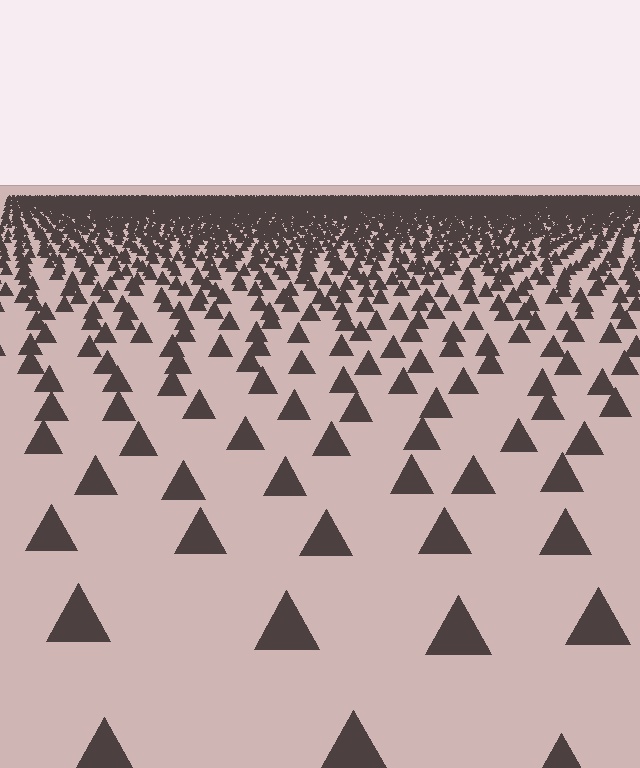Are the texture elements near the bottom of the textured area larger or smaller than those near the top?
Larger. Near the bottom, elements are closer to the viewer and appear at a bigger on-screen size.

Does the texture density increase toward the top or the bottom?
Density increases toward the top.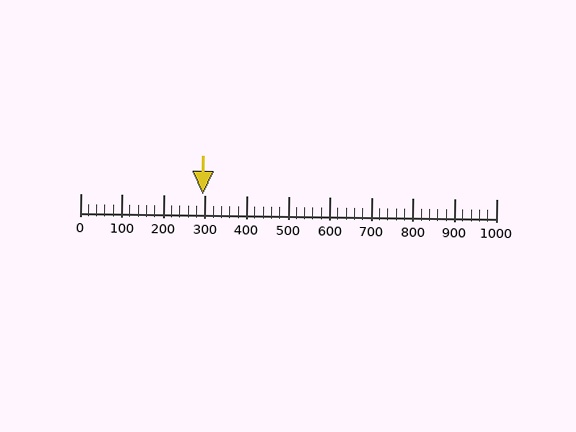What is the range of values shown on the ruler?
The ruler shows values from 0 to 1000.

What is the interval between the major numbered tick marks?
The major tick marks are spaced 100 units apart.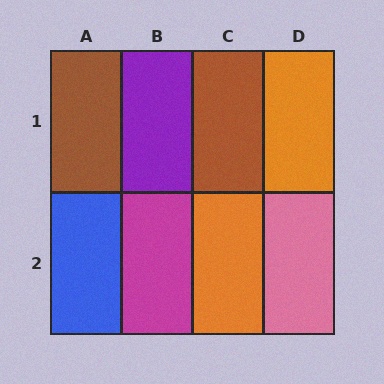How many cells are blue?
1 cell is blue.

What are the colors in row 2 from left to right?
Blue, magenta, orange, pink.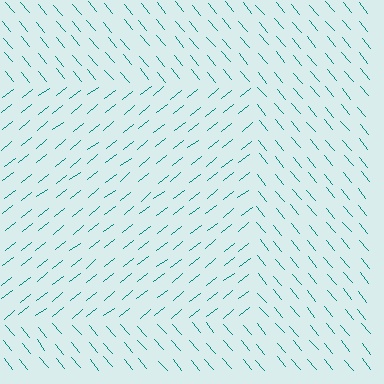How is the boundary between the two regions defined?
The boundary is defined purely by a change in line orientation (approximately 89 degrees difference). All lines are the same color and thickness.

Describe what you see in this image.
The image is filled with small teal line segments. A rectangle region in the image has lines oriented differently from the surrounding lines, creating a visible texture boundary.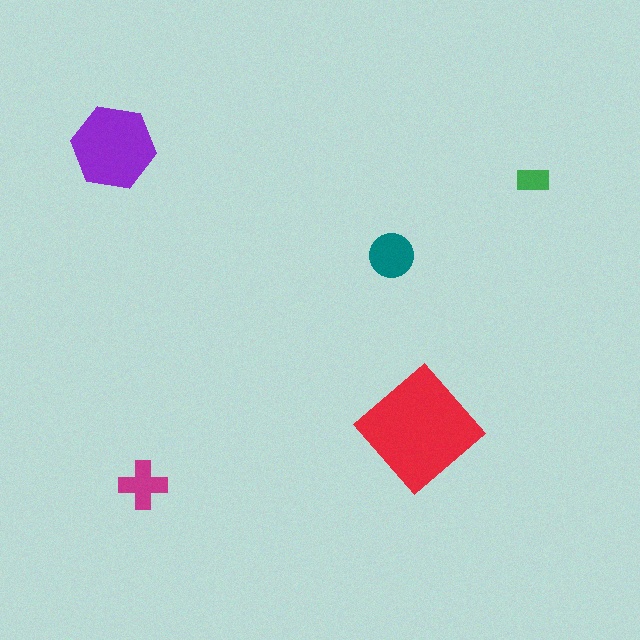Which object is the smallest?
The green rectangle.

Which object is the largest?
The red diamond.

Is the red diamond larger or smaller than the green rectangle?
Larger.